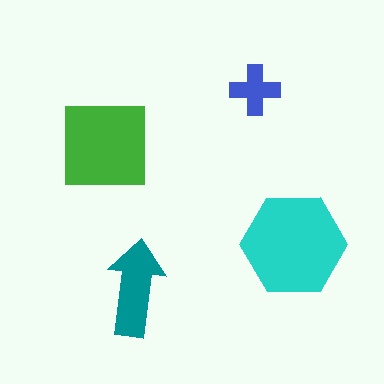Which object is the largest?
The cyan hexagon.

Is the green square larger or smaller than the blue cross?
Larger.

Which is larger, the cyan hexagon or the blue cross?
The cyan hexagon.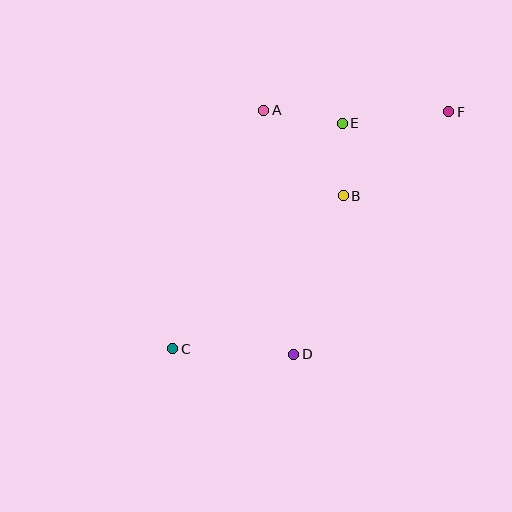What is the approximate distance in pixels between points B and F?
The distance between B and F is approximately 135 pixels.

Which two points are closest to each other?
Points B and E are closest to each other.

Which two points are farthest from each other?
Points C and F are farthest from each other.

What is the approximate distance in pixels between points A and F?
The distance between A and F is approximately 185 pixels.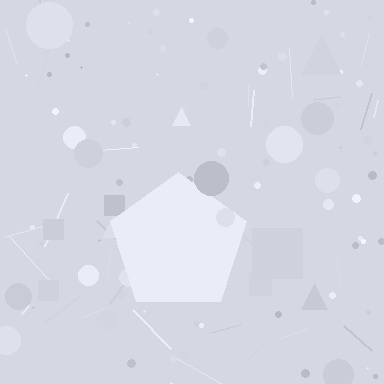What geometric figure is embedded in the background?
A pentagon is embedded in the background.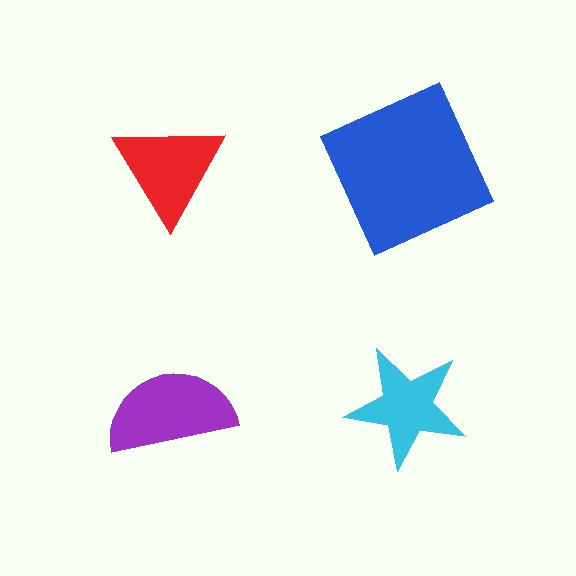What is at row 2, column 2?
A cyan star.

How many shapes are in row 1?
2 shapes.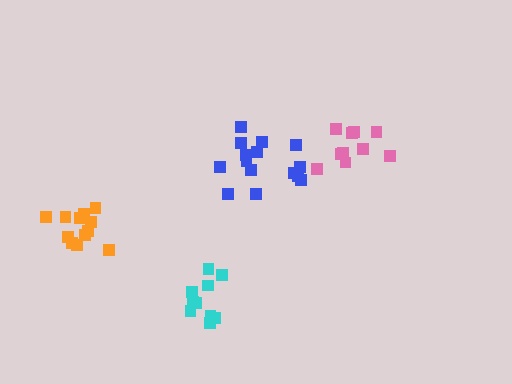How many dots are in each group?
Group 1: 12 dots, Group 2: 10 dots, Group 3: 10 dots, Group 4: 15 dots (47 total).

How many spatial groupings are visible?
There are 4 spatial groupings.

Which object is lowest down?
The cyan cluster is bottommost.